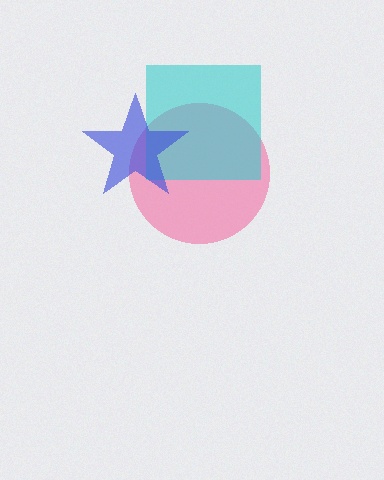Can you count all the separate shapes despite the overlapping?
Yes, there are 3 separate shapes.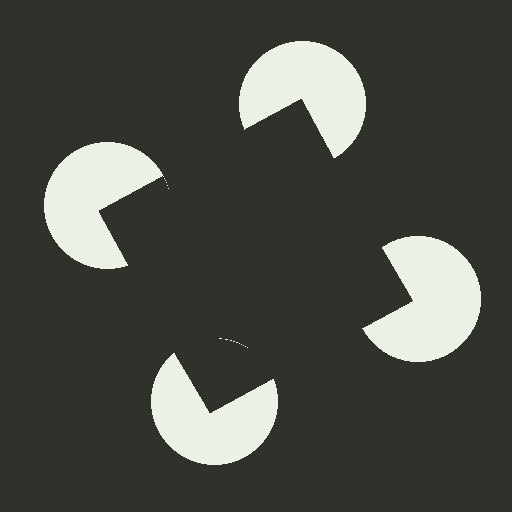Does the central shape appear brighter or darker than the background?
It typically appears slightly darker than the background, even though no actual brightness change is drawn.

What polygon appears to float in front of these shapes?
An illusory square — its edges are inferred from the aligned wedge cuts in the pac-man discs, not physically drawn.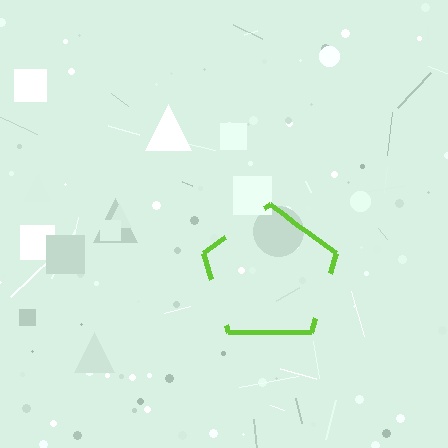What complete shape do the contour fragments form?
The contour fragments form a pentagon.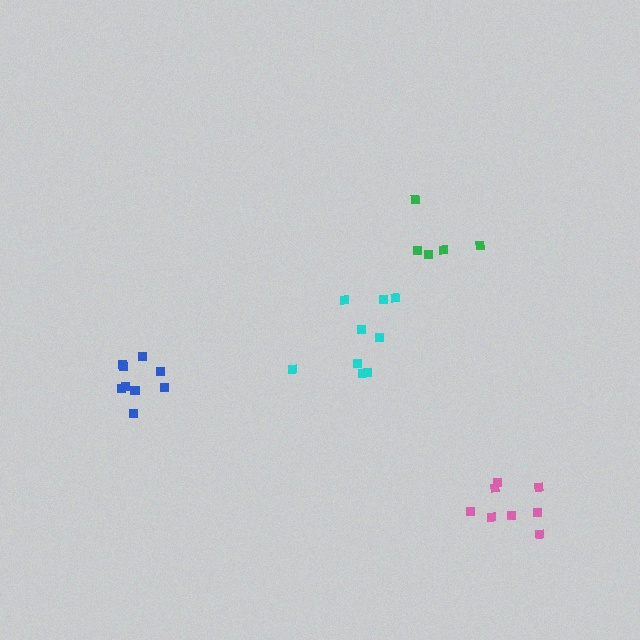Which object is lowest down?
The pink cluster is bottommost.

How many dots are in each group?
Group 1: 5 dots, Group 2: 9 dots, Group 3: 8 dots, Group 4: 9 dots (31 total).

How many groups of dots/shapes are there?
There are 4 groups.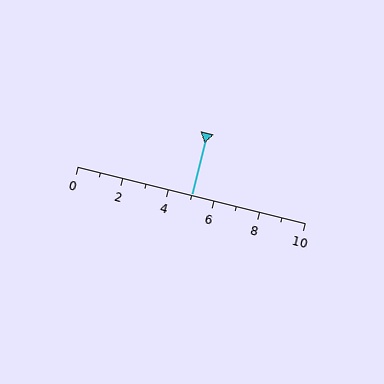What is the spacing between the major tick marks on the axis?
The major ticks are spaced 2 apart.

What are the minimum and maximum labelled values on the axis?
The axis runs from 0 to 10.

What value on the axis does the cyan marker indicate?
The marker indicates approximately 5.